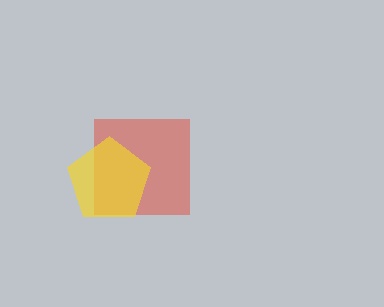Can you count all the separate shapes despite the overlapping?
Yes, there are 2 separate shapes.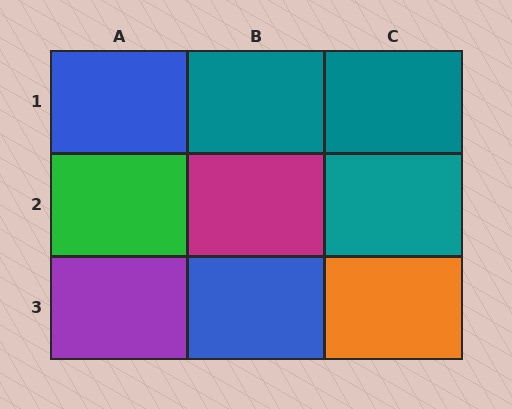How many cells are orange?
1 cell is orange.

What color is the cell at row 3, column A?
Purple.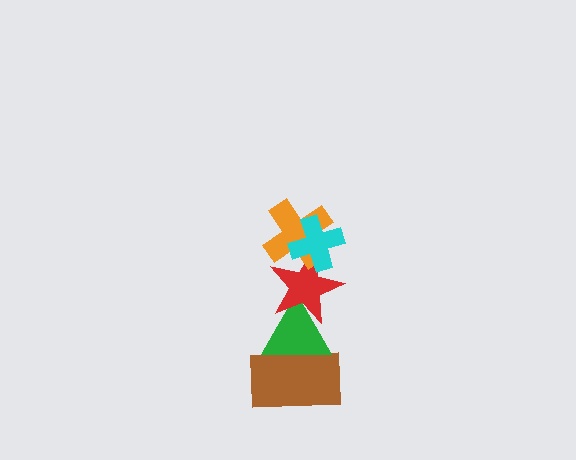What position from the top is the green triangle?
The green triangle is 4th from the top.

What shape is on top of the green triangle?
The red star is on top of the green triangle.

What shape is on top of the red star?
The orange cross is on top of the red star.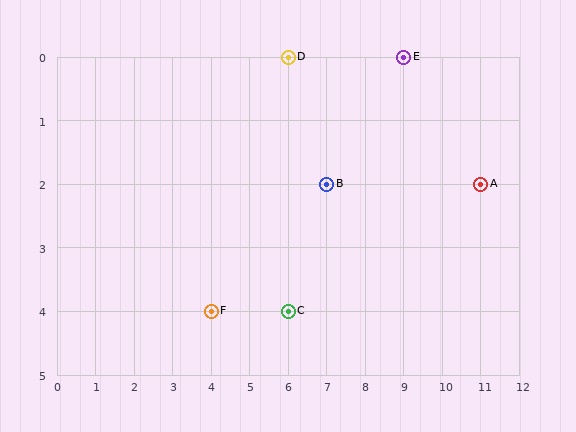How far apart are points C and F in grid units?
Points C and F are 2 columns apart.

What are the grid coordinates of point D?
Point D is at grid coordinates (6, 0).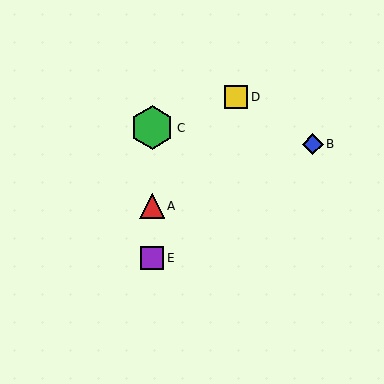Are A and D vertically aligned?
No, A is at x≈152 and D is at x≈236.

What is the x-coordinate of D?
Object D is at x≈236.